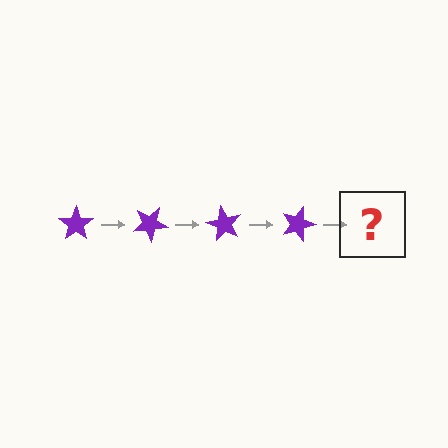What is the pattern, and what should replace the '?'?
The pattern is that the star rotates 30 degrees each step. The '?' should be a purple star rotated 120 degrees.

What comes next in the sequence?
The next element should be a purple star rotated 120 degrees.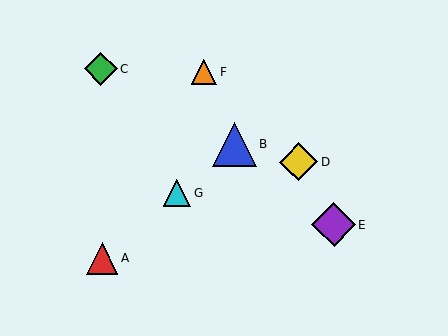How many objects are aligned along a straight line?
3 objects (A, B, G) are aligned along a straight line.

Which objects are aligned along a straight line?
Objects A, B, G are aligned along a straight line.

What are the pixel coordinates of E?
Object E is at (334, 225).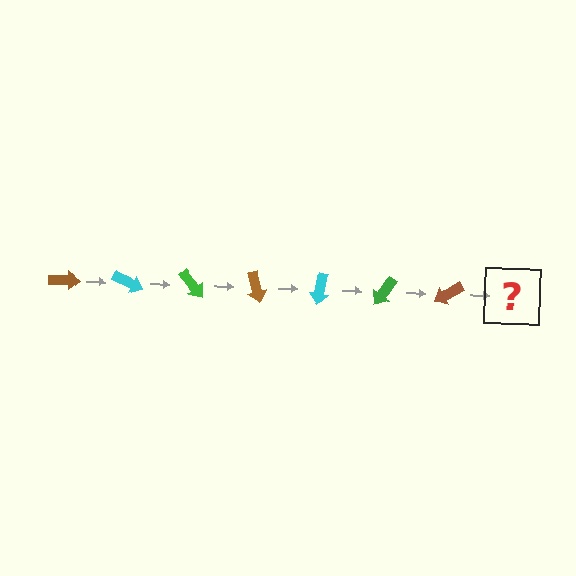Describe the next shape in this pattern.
It should be a cyan arrow, rotated 175 degrees from the start.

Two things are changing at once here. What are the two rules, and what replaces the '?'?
The two rules are that it rotates 25 degrees each step and the color cycles through brown, cyan, and green. The '?' should be a cyan arrow, rotated 175 degrees from the start.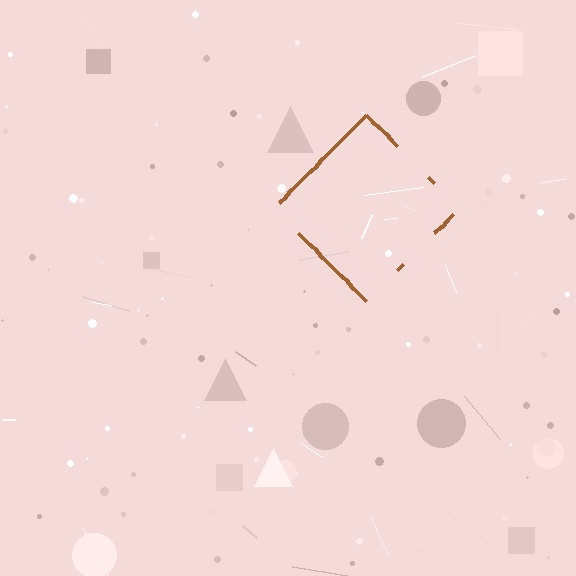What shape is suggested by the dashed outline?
The dashed outline suggests a diamond.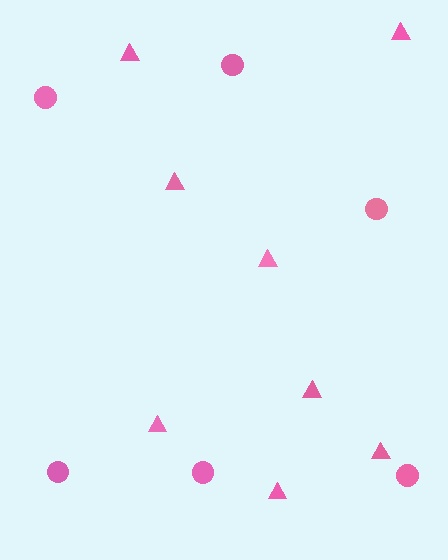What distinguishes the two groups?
There are 2 groups: one group of circles (6) and one group of triangles (8).